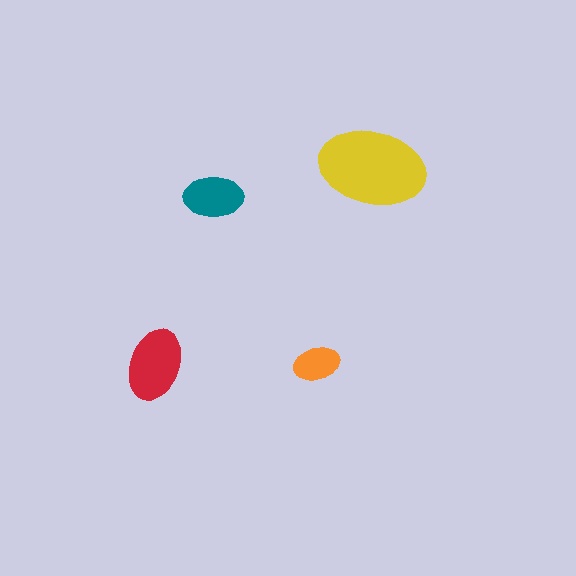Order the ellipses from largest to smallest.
the yellow one, the red one, the teal one, the orange one.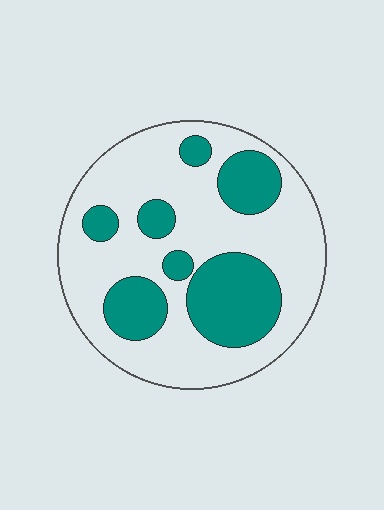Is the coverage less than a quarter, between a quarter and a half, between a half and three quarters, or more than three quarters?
Between a quarter and a half.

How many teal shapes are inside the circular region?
7.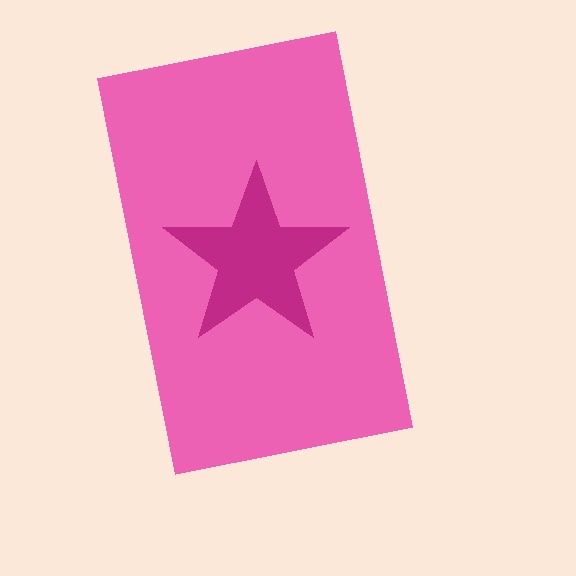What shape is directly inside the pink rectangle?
The magenta star.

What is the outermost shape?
The pink rectangle.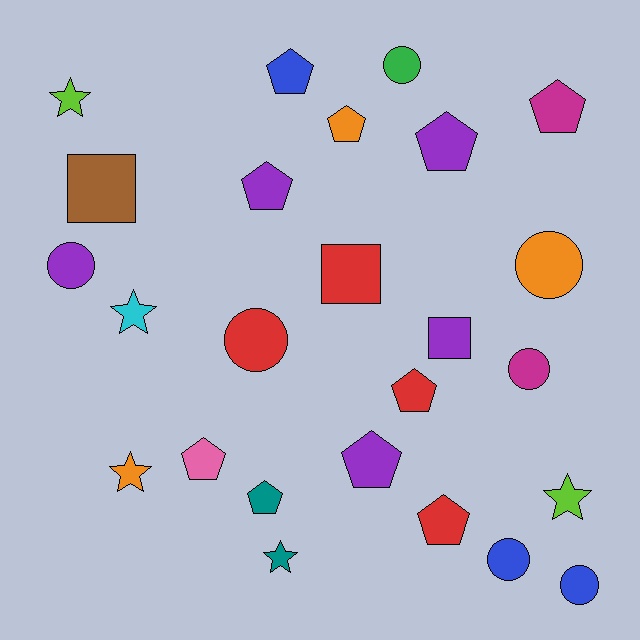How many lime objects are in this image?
There are 2 lime objects.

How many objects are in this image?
There are 25 objects.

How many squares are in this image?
There are 3 squares.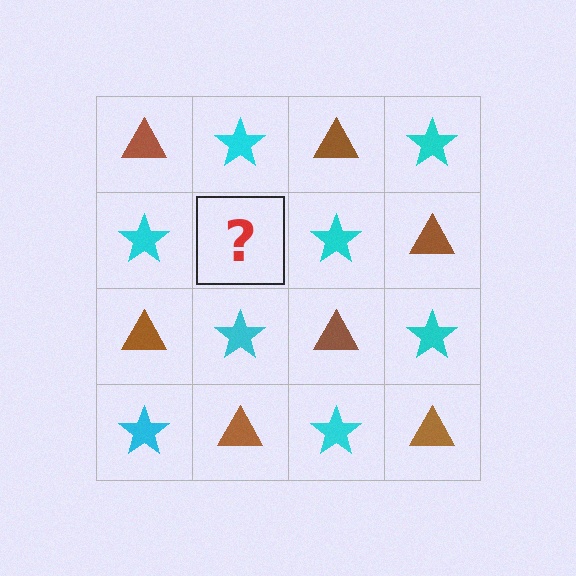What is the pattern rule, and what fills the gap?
The rule is that it alternates brown triangle and cyan star in a checkerboard pattern. The gap should be filled with a brown triangle.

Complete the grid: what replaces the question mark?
The question mark should be replaced with a brown triangle.